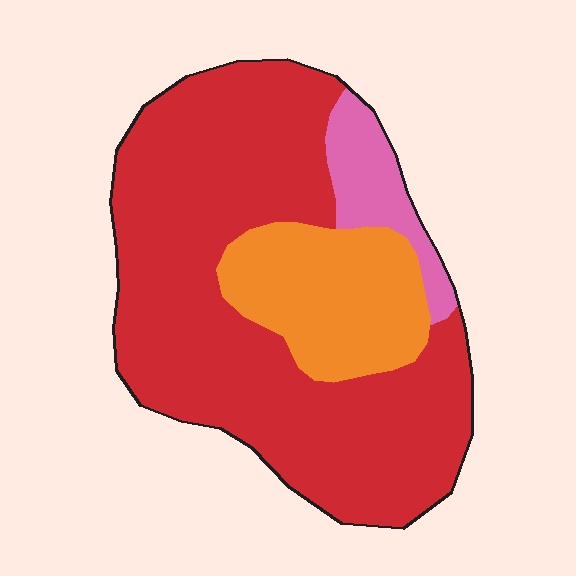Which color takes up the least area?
Pink, at roughly 10%.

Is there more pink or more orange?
Orange.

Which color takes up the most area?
Red, at roughly 70%.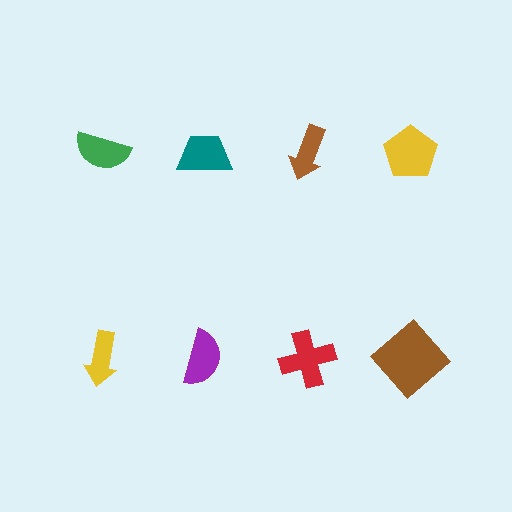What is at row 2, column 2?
A purple semicircle.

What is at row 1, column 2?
A teal trapezoid.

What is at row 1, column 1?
A green semicircle.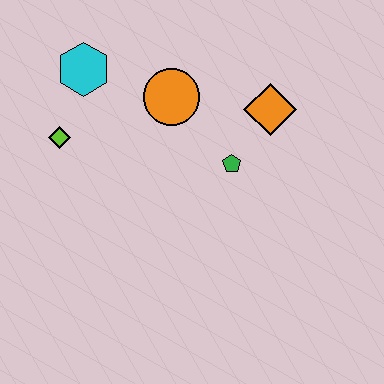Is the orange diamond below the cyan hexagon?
Yes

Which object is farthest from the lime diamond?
The orange diamond is farthest from the lime diamond.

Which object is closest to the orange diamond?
The green pentagon is closest to the orange diamond.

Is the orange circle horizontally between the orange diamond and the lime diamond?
Yes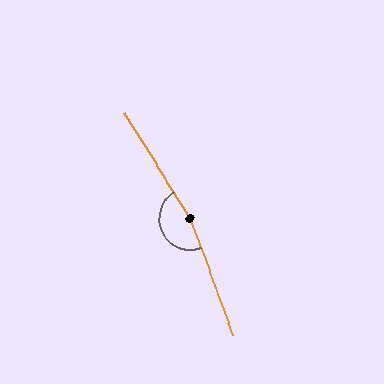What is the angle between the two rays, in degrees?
Approximately 168 degrees.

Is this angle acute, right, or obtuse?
It is obtuse.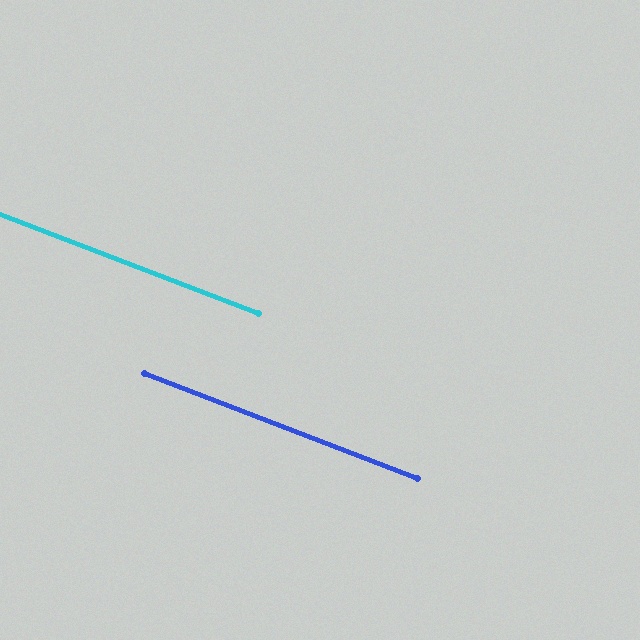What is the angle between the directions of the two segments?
Approximately 0 degrees.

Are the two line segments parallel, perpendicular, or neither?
Parallel — their directions differ by only 0.0°.